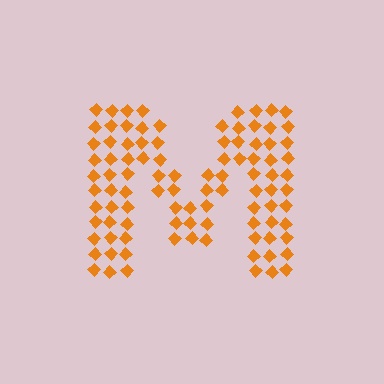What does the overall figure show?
The overall figure shows the letter M.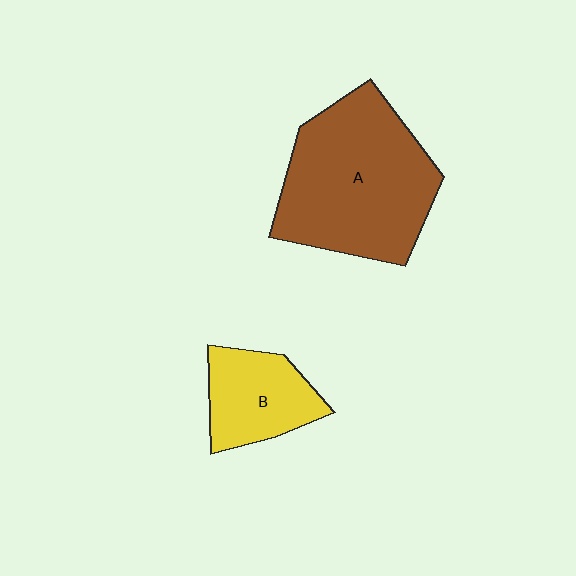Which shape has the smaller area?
Shape B (yellow).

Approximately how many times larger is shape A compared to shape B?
Approximately 2.3 times.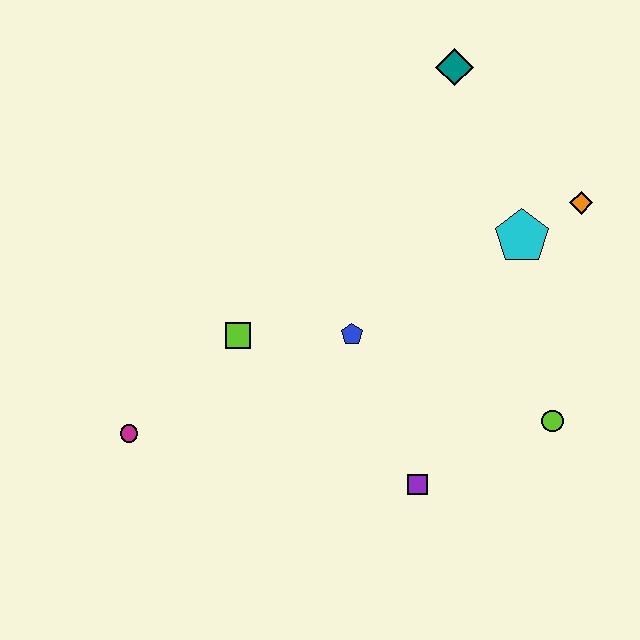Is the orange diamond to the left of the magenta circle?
No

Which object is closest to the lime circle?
The purple square is closest to the lime circle.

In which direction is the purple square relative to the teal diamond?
The purple square is below the teal diamond.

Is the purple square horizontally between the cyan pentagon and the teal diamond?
No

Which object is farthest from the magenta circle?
The orange diamond is farthest from the magenta circle.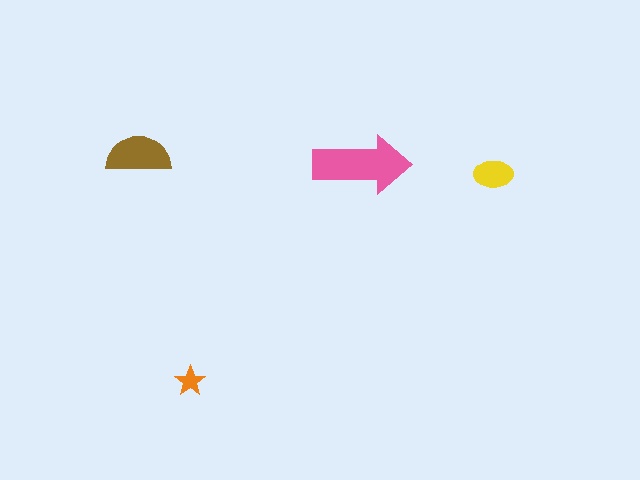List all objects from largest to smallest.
The pink arrow, the brown semicircle, the yellow ellipse, the orange star.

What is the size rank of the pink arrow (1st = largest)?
1st.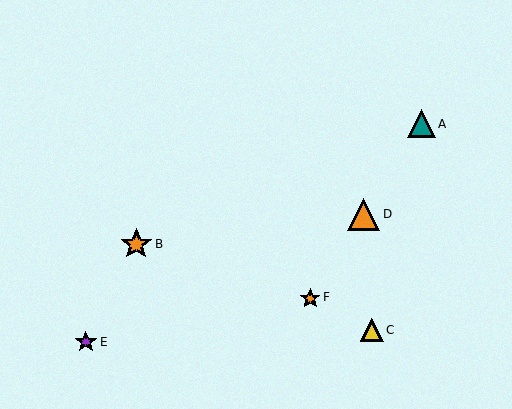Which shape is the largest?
The orange triangle (labeled D) is the largest.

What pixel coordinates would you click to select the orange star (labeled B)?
Click at (136, 244) to select the orange star B.